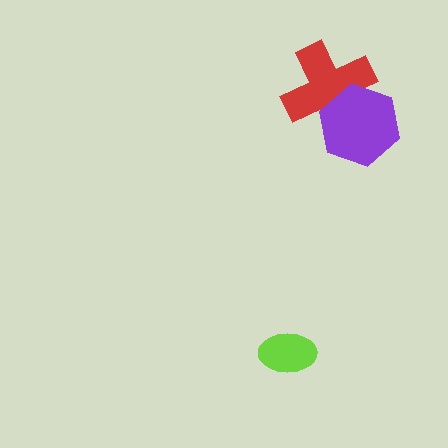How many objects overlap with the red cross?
1 object overlaps with the red cross.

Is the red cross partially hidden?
Yes, it is partially covered by another shape.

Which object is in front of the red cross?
The purple hexagon is in front of the red cross.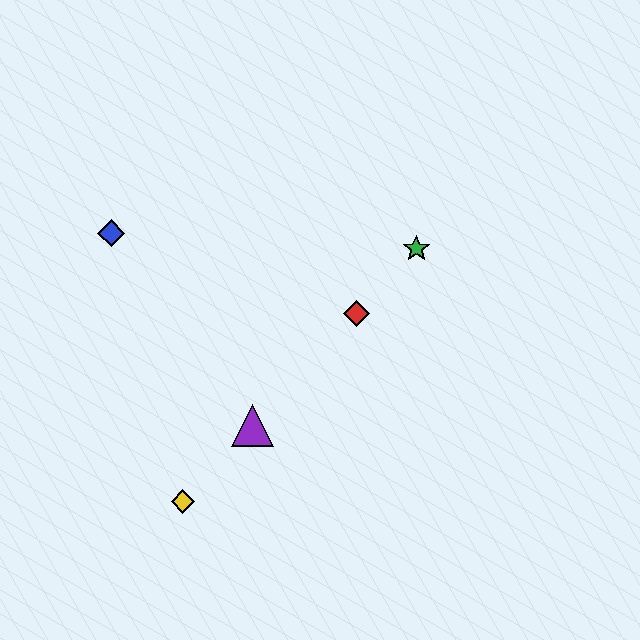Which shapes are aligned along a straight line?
The red diamond, the green star, the yellow diamond, the purple triangle are aligned along a straight line.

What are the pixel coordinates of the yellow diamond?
The yellow diamond is at (183, 501).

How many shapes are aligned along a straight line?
4 shapes (the red diamond, the green star, the yellow diamond, the purple triangle) are aligned along a straight line.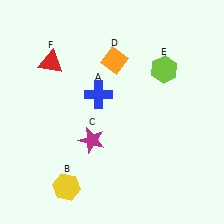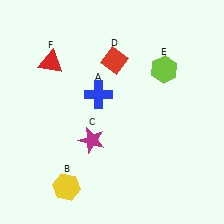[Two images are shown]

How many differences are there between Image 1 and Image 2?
There is 1 difference between the two images.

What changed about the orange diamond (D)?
In Image 1, D is orange. In Image 2, it changed to red.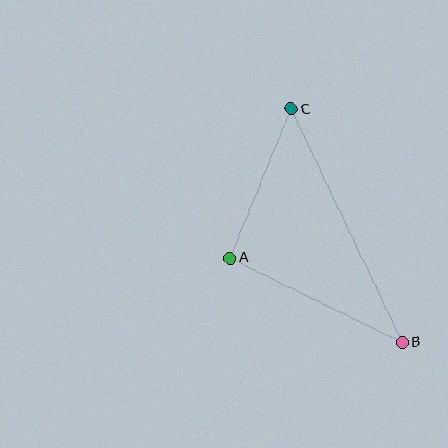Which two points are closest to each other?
Points A and C are closest to each other.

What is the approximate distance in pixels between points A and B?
The distance between A and B is approximately 191 pixels.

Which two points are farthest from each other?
Points B and C are farthest from each other.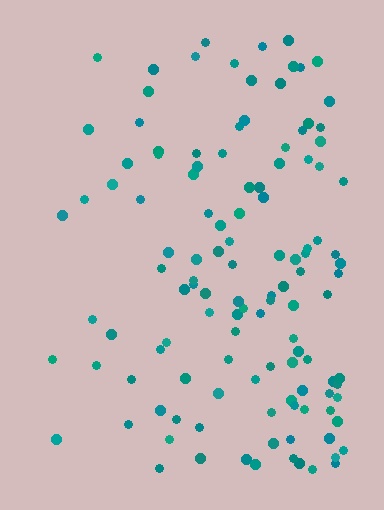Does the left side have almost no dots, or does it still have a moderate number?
Still a moderate number, just noticeably fewer than the right.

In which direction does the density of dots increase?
From left to right, with the right side densest.